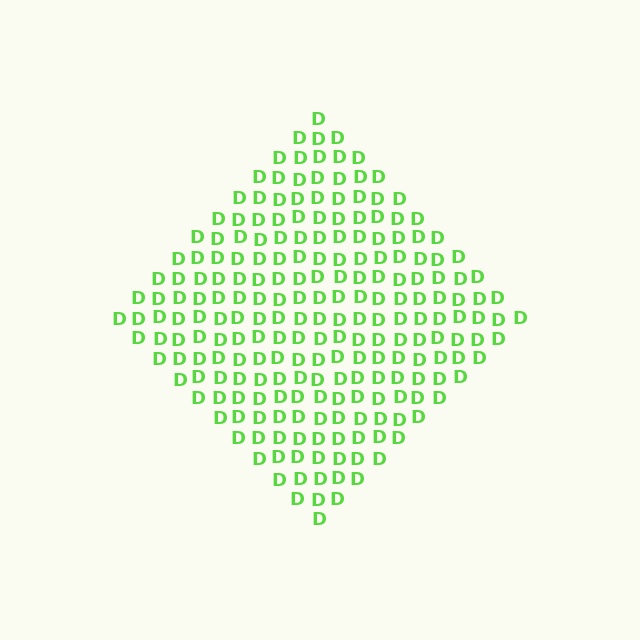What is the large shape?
The large shape is a diamond.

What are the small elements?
The small elements are letter D's.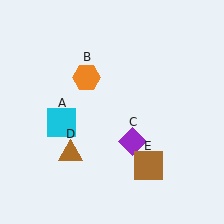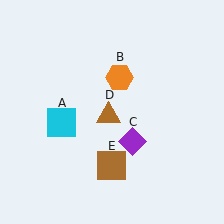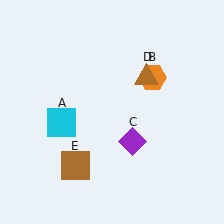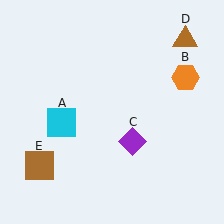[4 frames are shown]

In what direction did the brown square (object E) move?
The brown square (object E) moved left.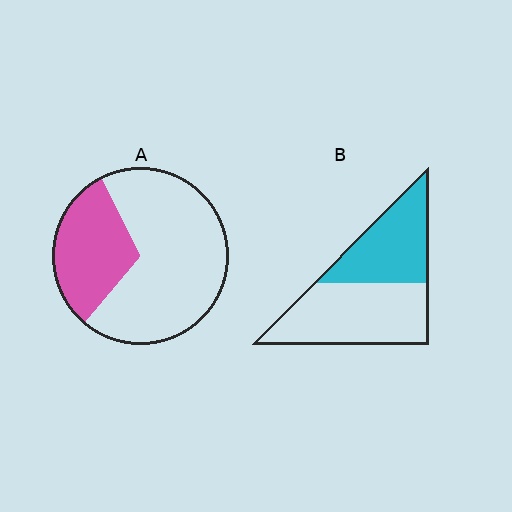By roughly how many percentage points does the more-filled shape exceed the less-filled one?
By roughly 10 percentage points (B over A).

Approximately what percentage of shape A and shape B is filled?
A is approximately 30% and B is approximately 45%.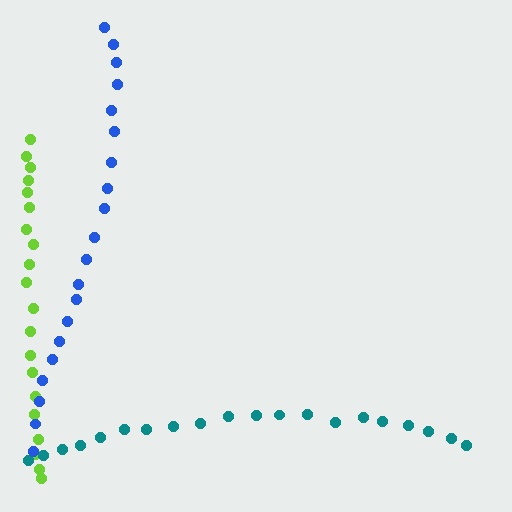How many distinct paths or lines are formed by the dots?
There are 3 distinct paths.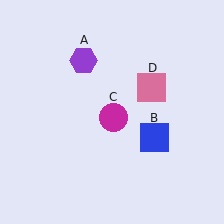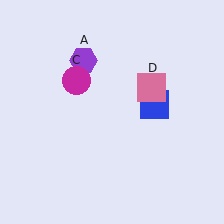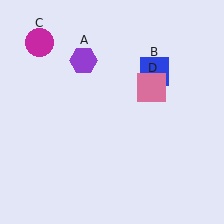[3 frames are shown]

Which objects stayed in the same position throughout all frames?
Purple hexagon (object A) and pink square (object D) remained stationary.